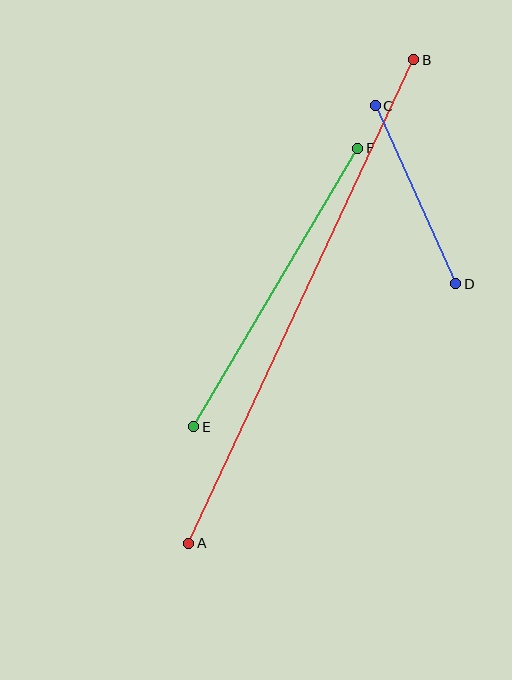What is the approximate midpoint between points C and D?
The midpoint is at approximately (416, 195) pixels.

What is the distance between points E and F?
The distance is approximately 323 pixels.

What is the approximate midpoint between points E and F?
The midpoint is at approximately (276, 288) pixels.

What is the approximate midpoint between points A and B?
The midpoint is at approximately (301, 302) pixels.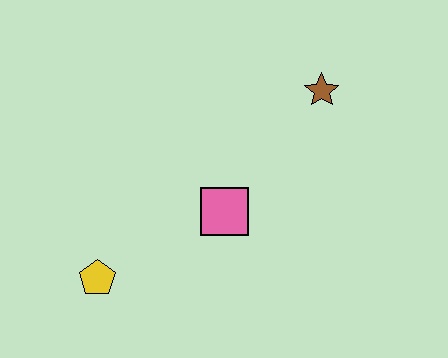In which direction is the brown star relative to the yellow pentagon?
The brown star is to the right of the yellow pentagon.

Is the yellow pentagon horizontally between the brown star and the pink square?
No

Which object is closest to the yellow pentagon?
The pink square is closest to the yellow pentagon.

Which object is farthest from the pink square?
The brown star is farthest from the pink square.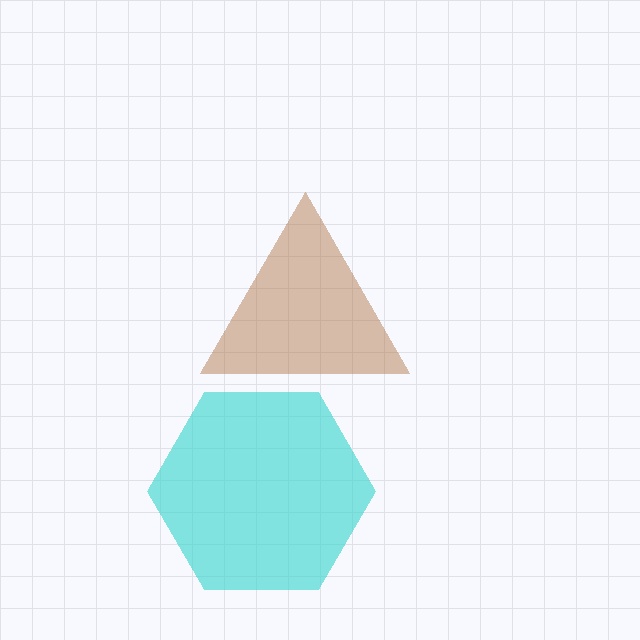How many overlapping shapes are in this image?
There are 2 overlapping shapes in the image.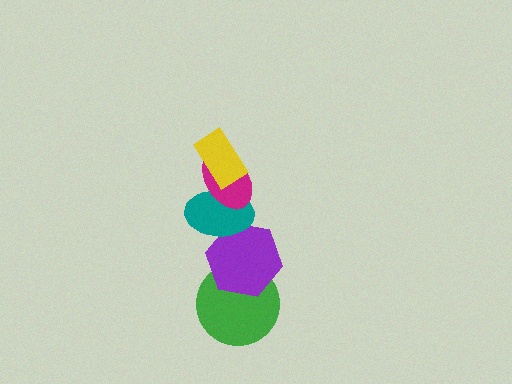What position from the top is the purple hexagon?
The purple hexagon is 4th from the top.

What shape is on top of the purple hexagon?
The teal ellipse is on top of the purple hexagon.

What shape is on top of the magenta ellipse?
The yellow rectangle is on top of the magenta ellipse.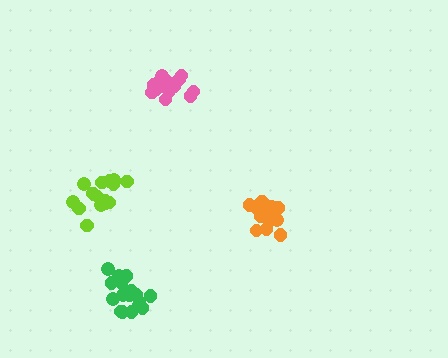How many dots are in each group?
Group 1: 16 dots, Group 2: 16 dots, Group 3: 19 dots, Group 4: 19 dots (70 total).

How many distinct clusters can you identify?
There are 4 distinct clusters.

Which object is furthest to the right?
The orange cluster is rightmost.